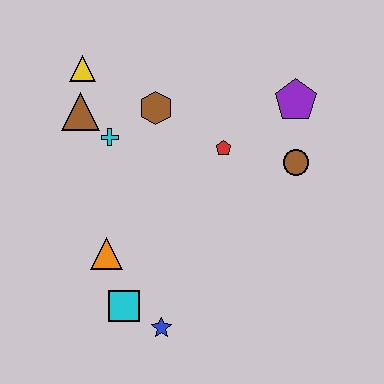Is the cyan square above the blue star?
Yes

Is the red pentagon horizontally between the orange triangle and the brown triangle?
No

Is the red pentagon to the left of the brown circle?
Yes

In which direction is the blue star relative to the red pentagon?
The blue star is below the red pentagon.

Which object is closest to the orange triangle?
The cyan square is closest to the orange triangle.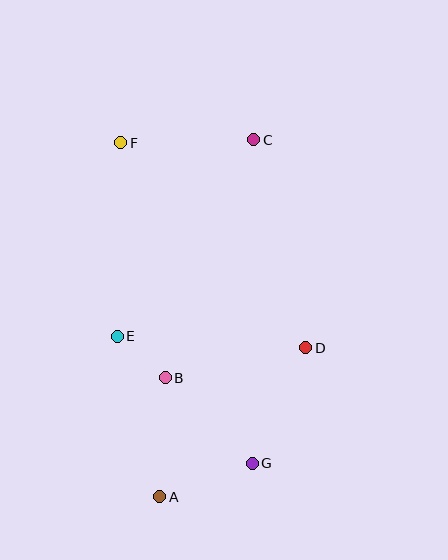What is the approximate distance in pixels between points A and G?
The distance between A and G is approximately 99 pixels.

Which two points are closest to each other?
Points B and E are closest to each other.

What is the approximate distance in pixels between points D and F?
The distance between D and F is approximately 276 pixels.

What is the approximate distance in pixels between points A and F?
The distance between A and F is approximately 356 pixels.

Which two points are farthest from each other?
Points A and C are farthest from each other.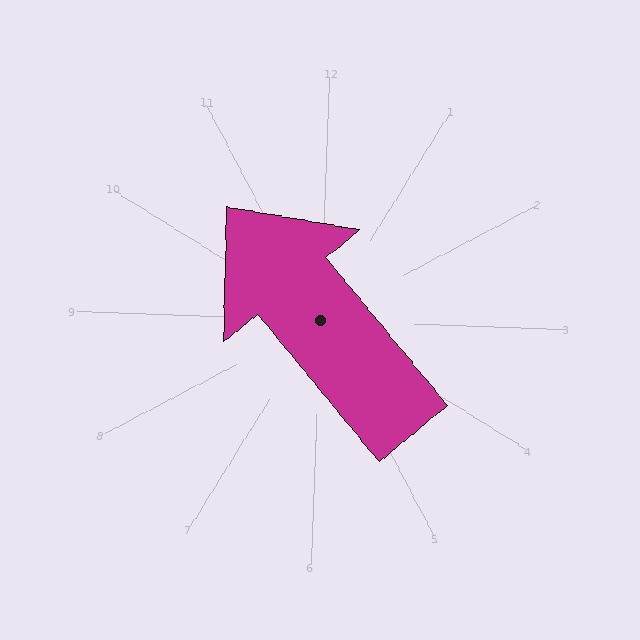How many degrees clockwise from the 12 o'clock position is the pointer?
Approximately 318 degrees.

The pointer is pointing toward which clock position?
Roughly 11 o'clock.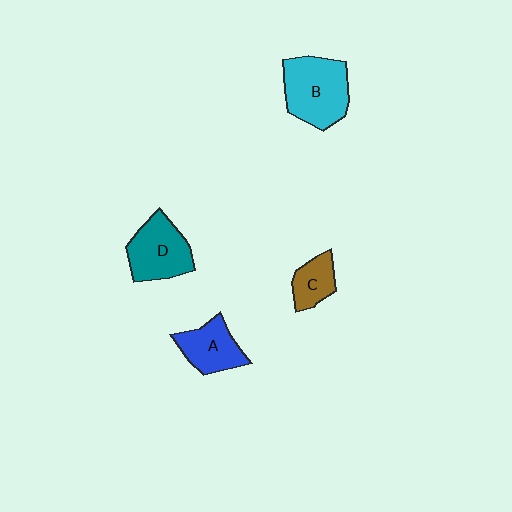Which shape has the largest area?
Shape B (cyan).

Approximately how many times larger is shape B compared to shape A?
Approximately 1.5 times.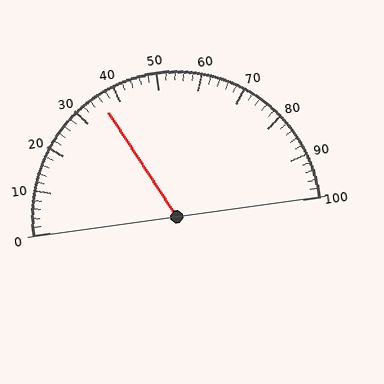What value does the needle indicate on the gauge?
The needle indicates approximately 36.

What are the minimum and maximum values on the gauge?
The gauge ranges from 0 to 100.